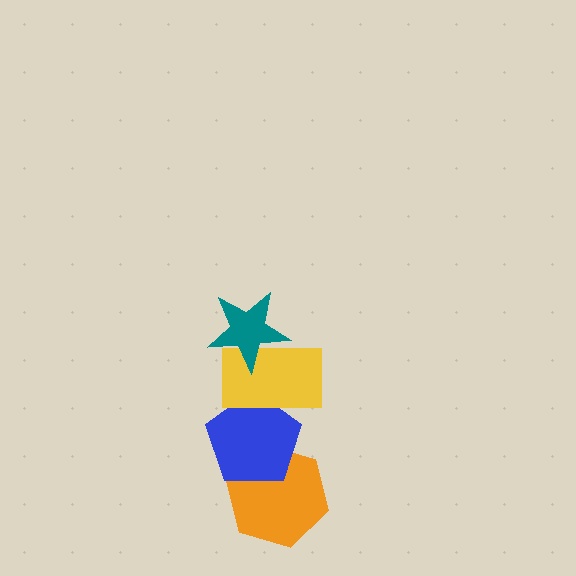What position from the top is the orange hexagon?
The orange hexagon is 4th from the top.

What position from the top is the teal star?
The teal star is 1st from the top.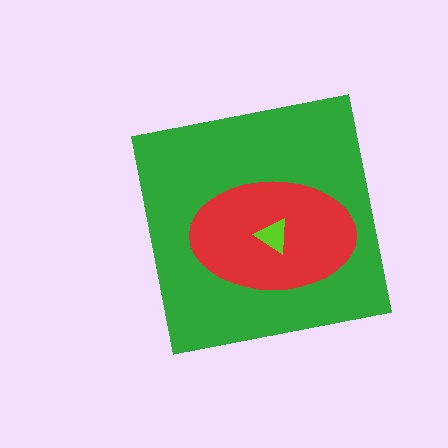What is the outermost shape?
The green square.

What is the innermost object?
The lime triangle.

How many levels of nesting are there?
3.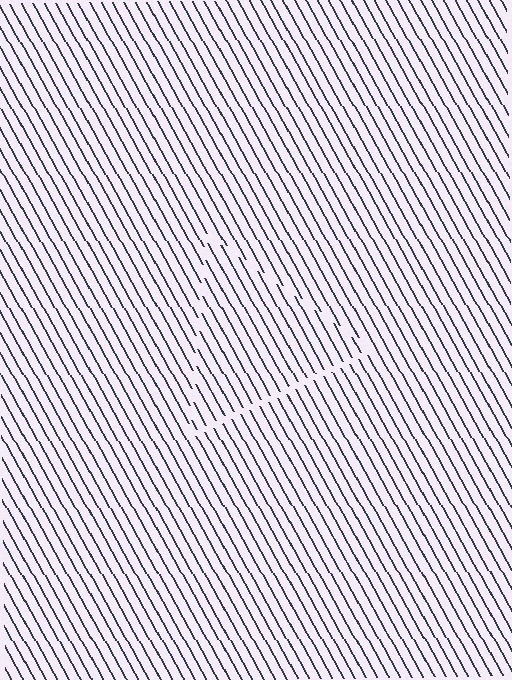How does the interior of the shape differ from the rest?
The interior of the shape contains the same grating, shifted by half a period — the contour is defined by the phase discontinuity where line-ends from the inner and outer gratings abut.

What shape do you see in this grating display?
An illusory triangle. The interior of the shape contains the same grating, shifted by half a period — the contour is defined by the phase discontinuity where line-ends from the inner and outer gratings abut.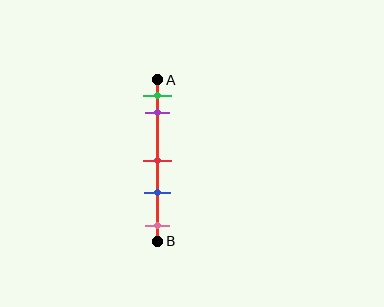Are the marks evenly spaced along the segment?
No, the marks are not evenly spaced.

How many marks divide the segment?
There are 5 marks dividing the segment.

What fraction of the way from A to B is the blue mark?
The blue mark is approximately 70% (0.7) of the way from A to B.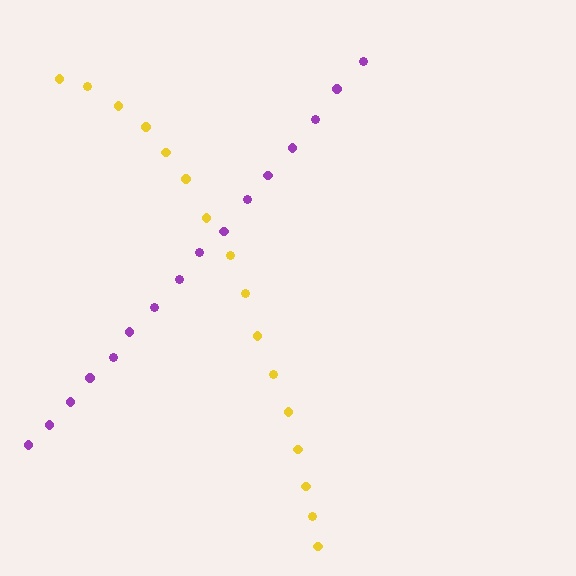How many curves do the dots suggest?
There are 2 distinct paths.